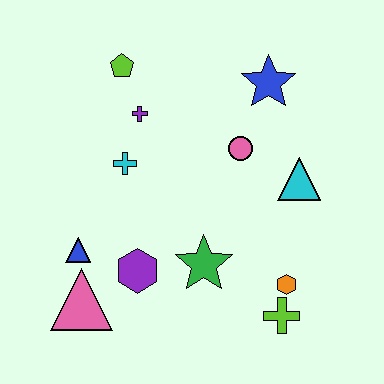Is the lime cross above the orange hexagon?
No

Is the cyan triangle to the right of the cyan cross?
Yes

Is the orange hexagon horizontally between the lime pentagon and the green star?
No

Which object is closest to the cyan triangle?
The pink circle is closest to the cyan triangle.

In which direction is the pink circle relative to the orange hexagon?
The pink circle is above the orange hexagon.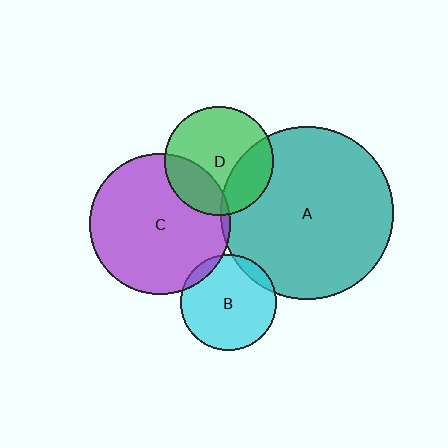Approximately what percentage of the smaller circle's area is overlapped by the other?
Approximately 25%.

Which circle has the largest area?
Circle A (teal).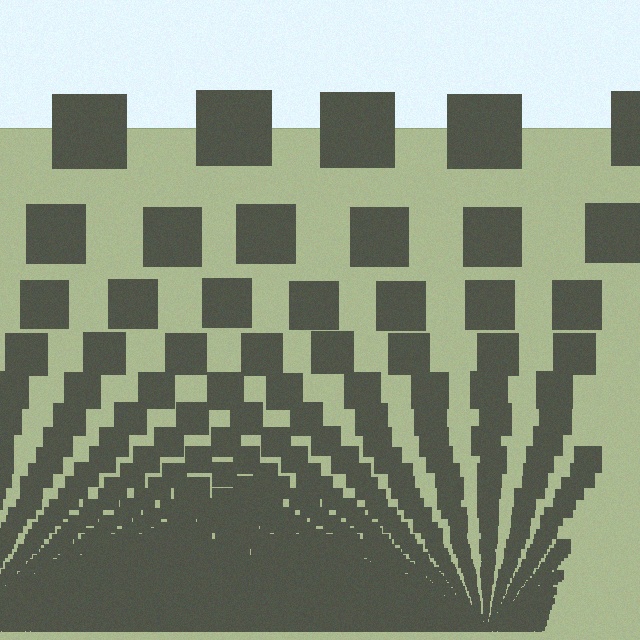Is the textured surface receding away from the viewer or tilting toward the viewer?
The surface appears to tilt toward the viewer. Texture elements get larger and sparser toward the top.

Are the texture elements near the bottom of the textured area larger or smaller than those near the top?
Smaller. The gradient is inverted — elements near the bottom are smaller and denser.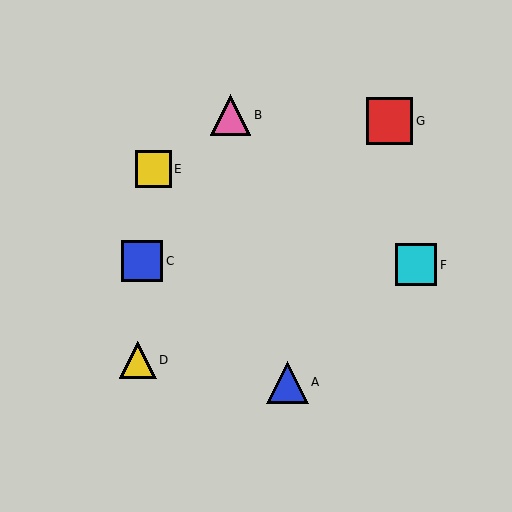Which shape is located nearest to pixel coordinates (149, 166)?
The yellow square (labeled E) at (153, 169) is nearest to that location.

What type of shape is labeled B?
Shape B is a pink triangle.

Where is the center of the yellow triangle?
The center of the yellow triangle is at (138, 360).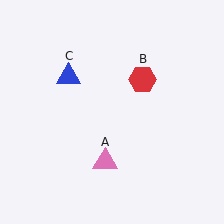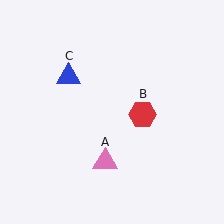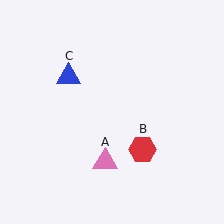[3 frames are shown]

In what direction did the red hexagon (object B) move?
The red hexagon (object B) moved down.